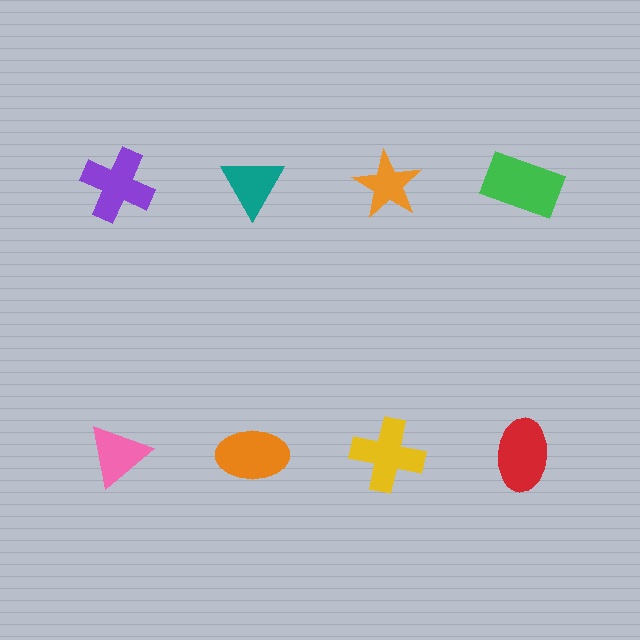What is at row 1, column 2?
A teal triangle.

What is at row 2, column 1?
A pink triangle.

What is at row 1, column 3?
An orange star.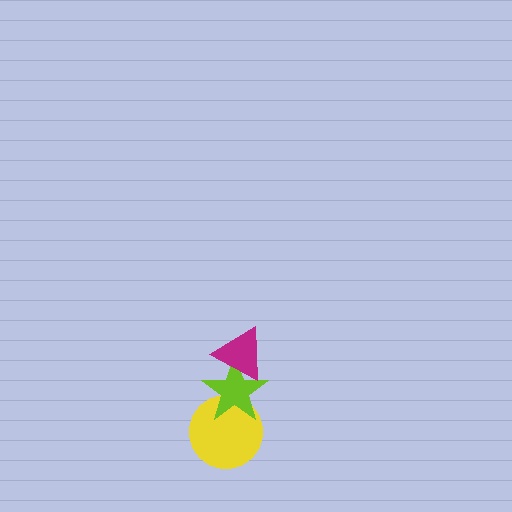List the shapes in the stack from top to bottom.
From top to bottom: the magenta triangle, the lime star, the yellow circle.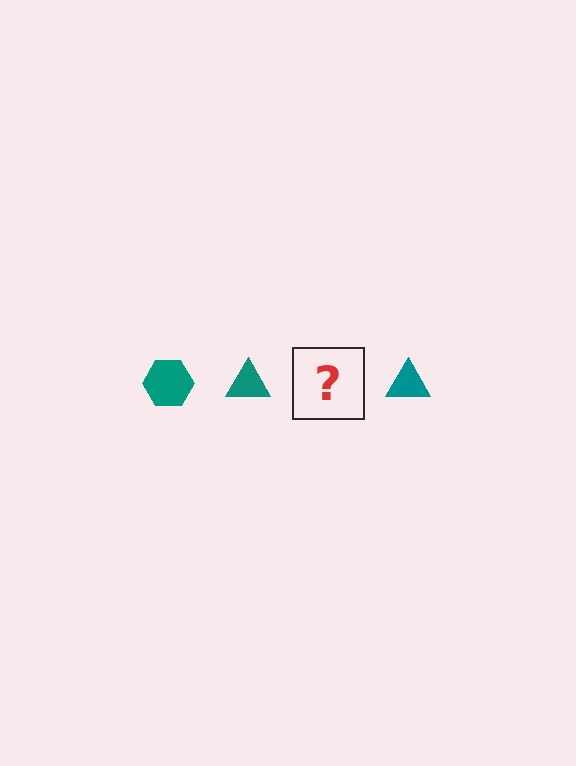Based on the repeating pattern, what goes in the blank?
The blank should be a teal hexagon.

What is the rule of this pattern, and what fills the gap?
The rule is that the pattern cycles through hexagon, triangle shapes in teal. The gap should be filled with a teal hexagon.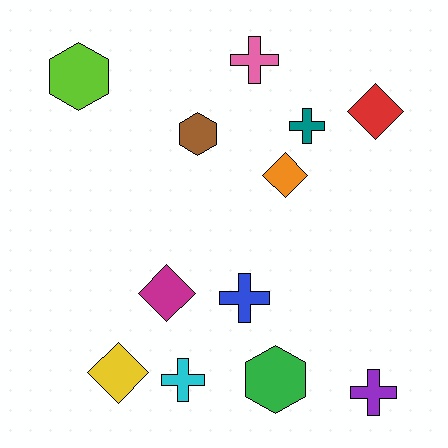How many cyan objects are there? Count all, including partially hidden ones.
There is 1 cyan object.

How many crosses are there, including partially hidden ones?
There are 5 crosses.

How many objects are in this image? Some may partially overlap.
There are 12 objects.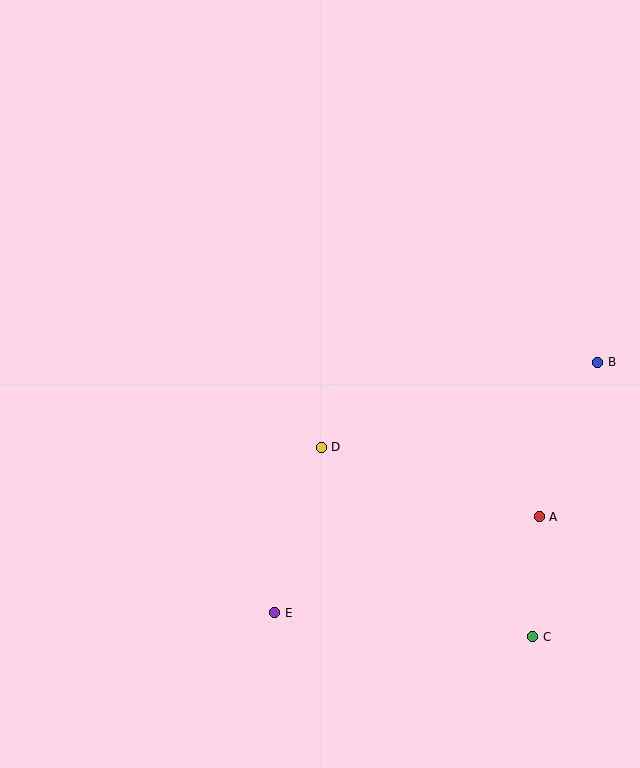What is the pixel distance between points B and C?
The distance between B and C is 282 pixels.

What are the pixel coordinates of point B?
Point B is at (598, 362).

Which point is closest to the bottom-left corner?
Point E is closest to the bottom-left corner.